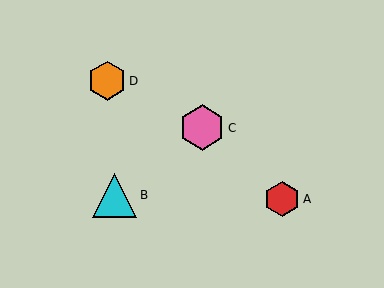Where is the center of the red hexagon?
The center of the red hexagon is at (282, 199).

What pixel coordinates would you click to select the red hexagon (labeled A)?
Click at (282, 199) to select the red hexagon A.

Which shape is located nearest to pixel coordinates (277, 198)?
The red hexagon (labeled A) at (282, 199) is nearest to that location.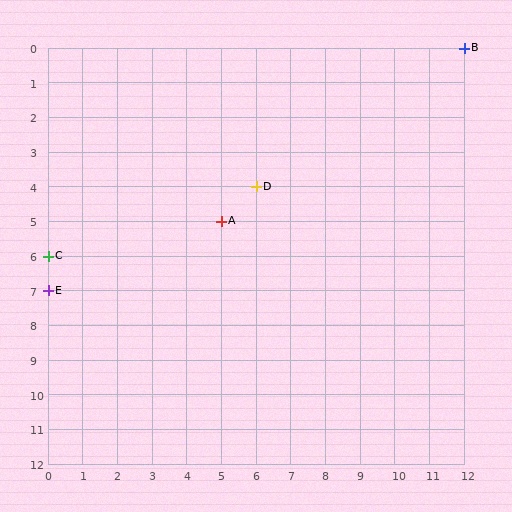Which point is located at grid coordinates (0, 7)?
Point E is at (0, 7).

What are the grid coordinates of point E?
Point E is at grid coordinates (0, 7).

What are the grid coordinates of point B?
Point B is at grid coordinates (12, 0).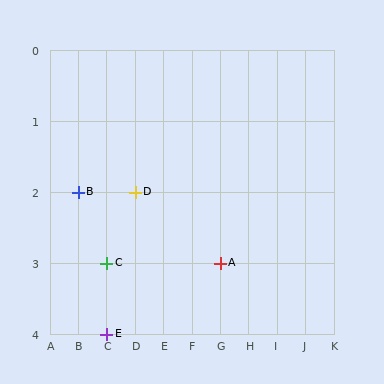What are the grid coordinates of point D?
Point D is at grid coordinates (D, 2).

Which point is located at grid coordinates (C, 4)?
Point E is at (C, 4).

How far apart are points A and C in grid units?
Points A and C are 4 columns apart.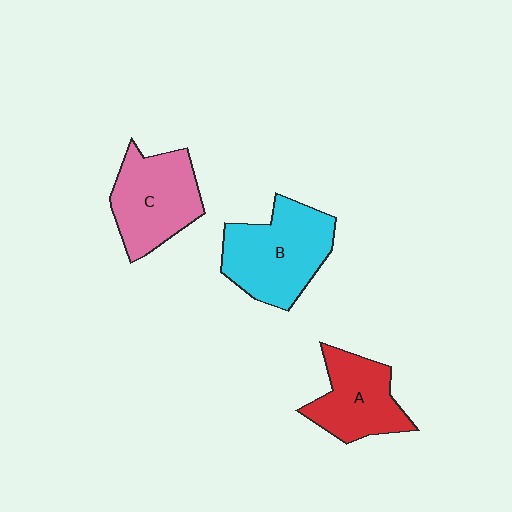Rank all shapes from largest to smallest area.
From largest to smallest: B (cyan), C (pink), A (red).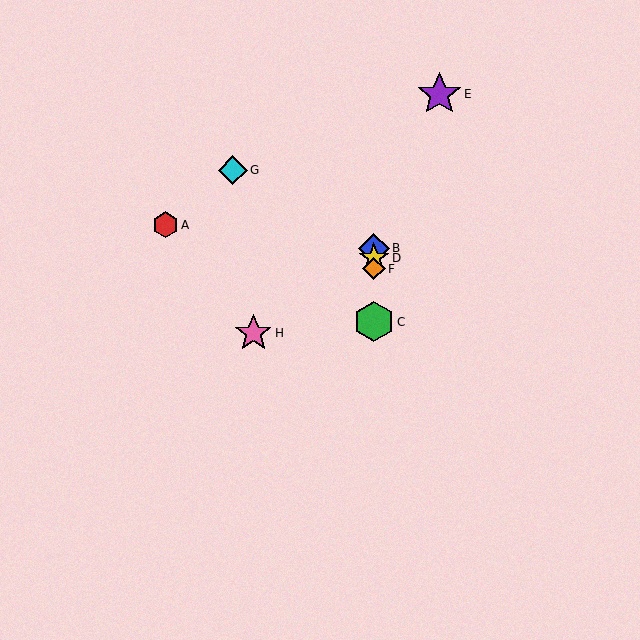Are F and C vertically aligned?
Yes, both are at x≈374.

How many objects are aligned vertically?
4 objects (B, C, D, F) are aligned vertically.